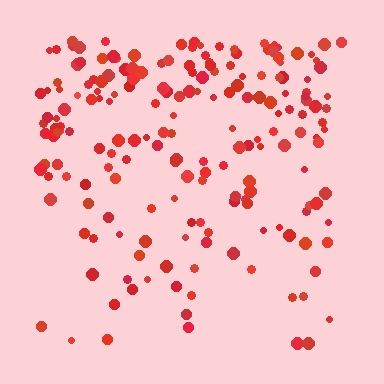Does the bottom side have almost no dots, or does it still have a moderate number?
Still a moderate number, just noticeably fewer than the top.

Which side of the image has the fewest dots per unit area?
The bottom.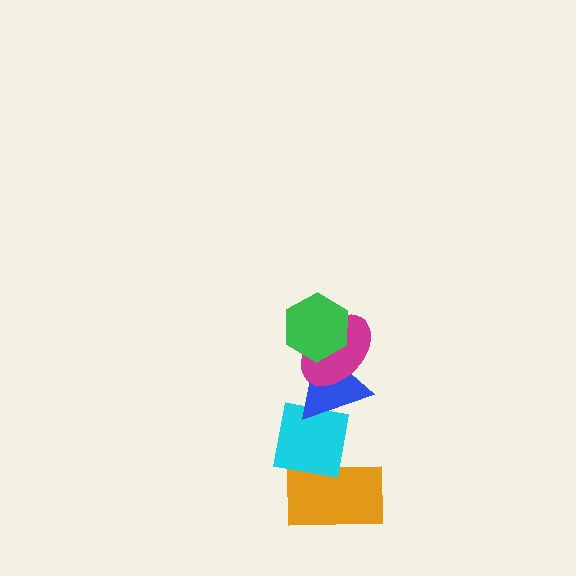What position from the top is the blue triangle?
The blue triangle is 3rd from the top.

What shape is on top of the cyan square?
The blue triangle is on top of the cyan square.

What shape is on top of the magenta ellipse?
The green hexagon is on top of the magenta ellipse.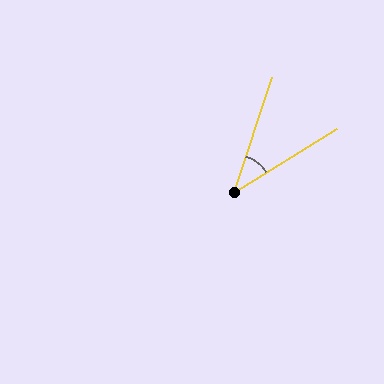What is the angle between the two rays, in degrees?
Approximately 40 degrees.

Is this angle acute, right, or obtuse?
It is acute.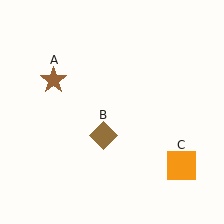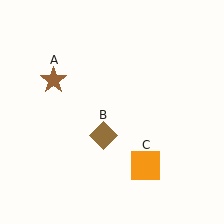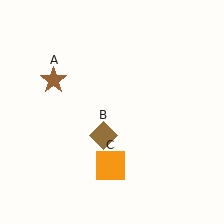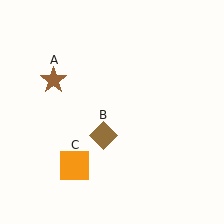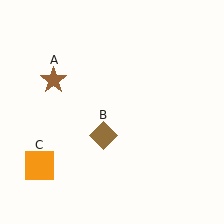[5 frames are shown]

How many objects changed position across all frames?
1 object changed position: orange square (object C).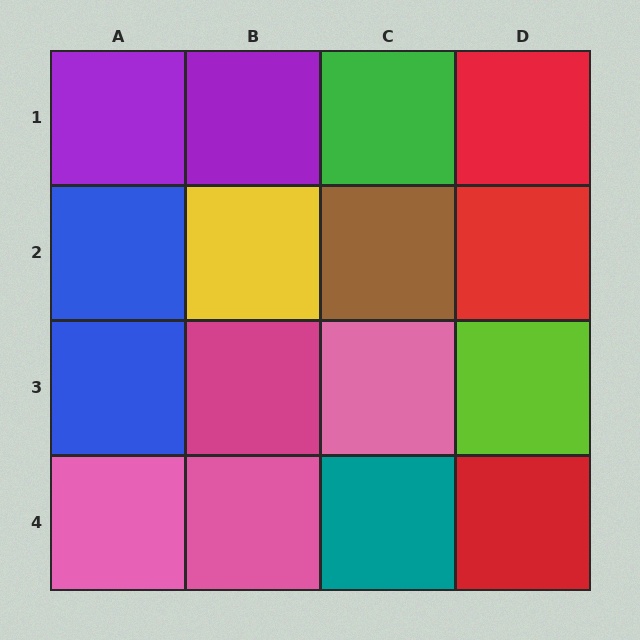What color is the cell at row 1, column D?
Red.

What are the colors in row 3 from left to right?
Blue, magenta, pink, lime.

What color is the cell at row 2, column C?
Brown.